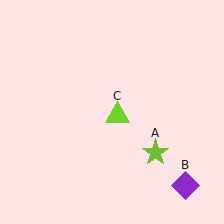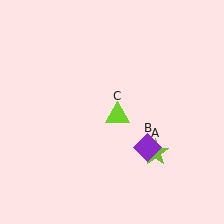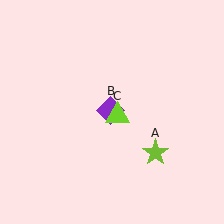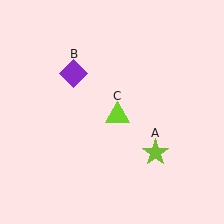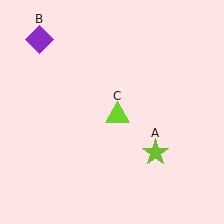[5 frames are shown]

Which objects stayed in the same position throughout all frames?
Lime star (object A) and lime triangle (object C) remained stationary.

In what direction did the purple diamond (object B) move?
The purple diamond (object B) moved up and to the left.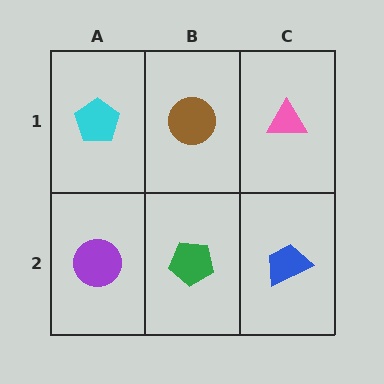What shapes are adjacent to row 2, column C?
A pink triangle (row 1, column C), a green pentagon (row 2, column B).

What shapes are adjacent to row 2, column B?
A brown circle (row 1, column B), a purple circle (row 2, column A), a blue trapezoid (row 2, column C).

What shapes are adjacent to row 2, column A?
A cyan pentagon (row 1, column A), a green pentagon (row 2, column B).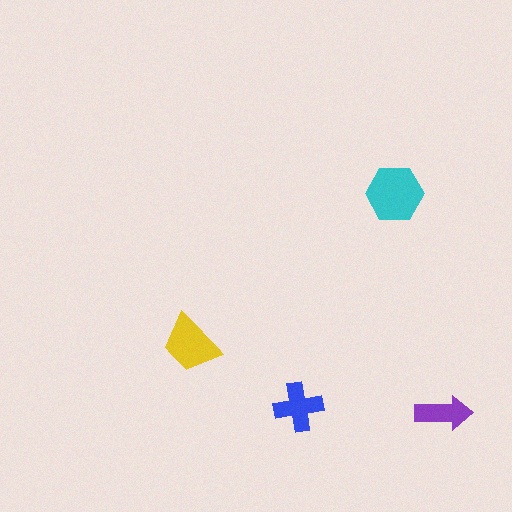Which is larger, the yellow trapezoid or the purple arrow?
The yellow trapezoid.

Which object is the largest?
The cyan hexagon.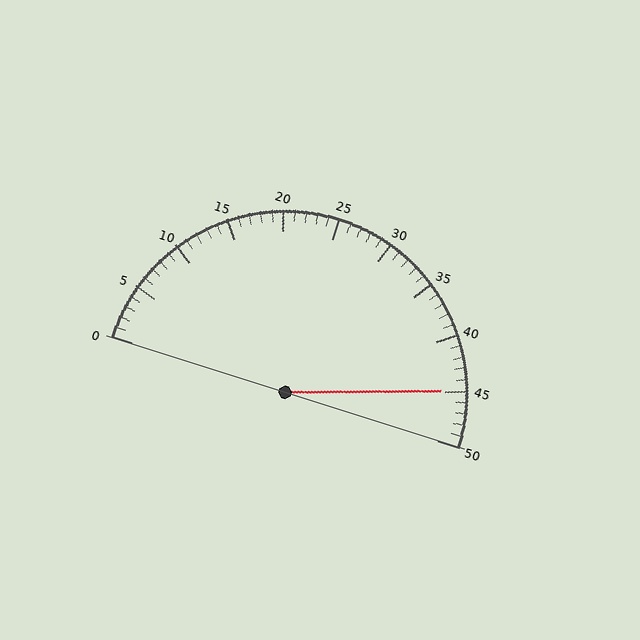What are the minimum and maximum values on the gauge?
The gauge ranges from 0 to 50.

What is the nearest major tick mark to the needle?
The nearest major tick mark is 45.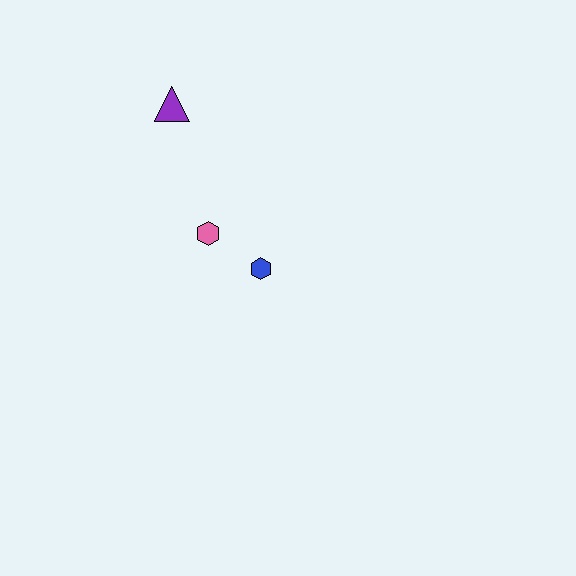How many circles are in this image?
There are no circles.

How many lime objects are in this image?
There are no lime objects.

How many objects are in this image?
There are 3 objects.